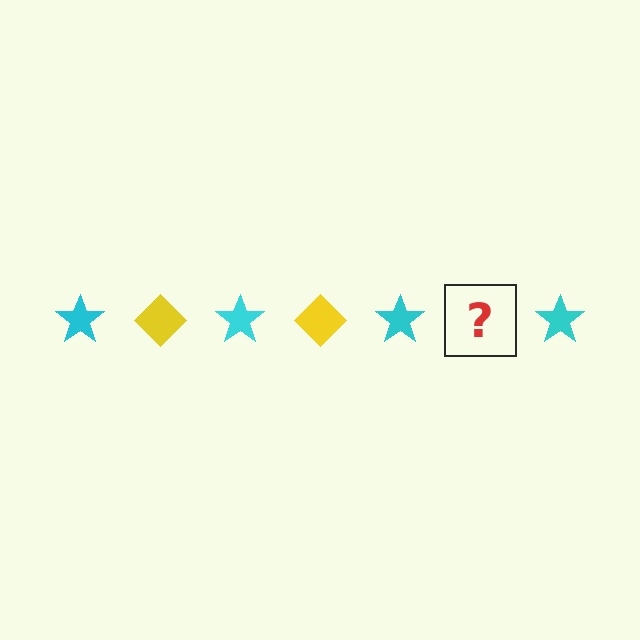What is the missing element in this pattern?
The missing element is a yellow diamond.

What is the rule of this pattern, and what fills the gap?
The rule is that the pattern alternates between cyan star and yellow diamond. The gap should be filled with a yellow diamond.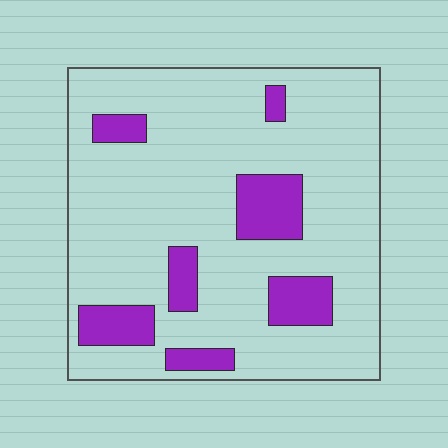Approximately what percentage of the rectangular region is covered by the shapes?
Approximately 15%.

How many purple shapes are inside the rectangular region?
7.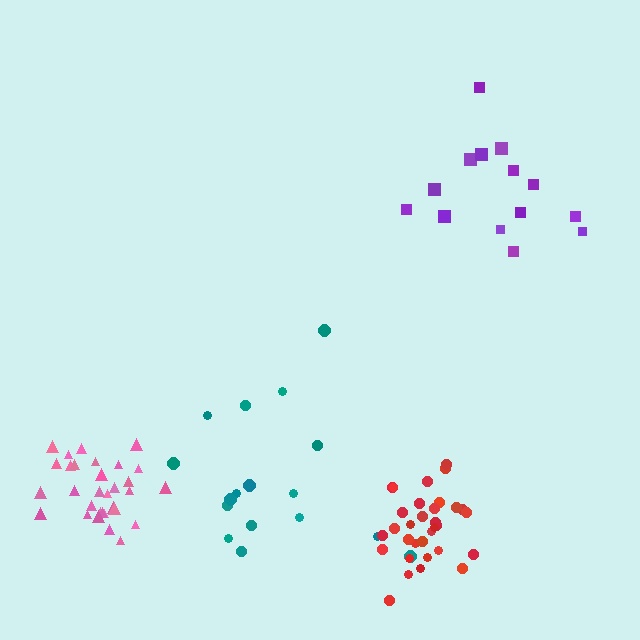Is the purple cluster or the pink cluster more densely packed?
Pink.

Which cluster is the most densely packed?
Red.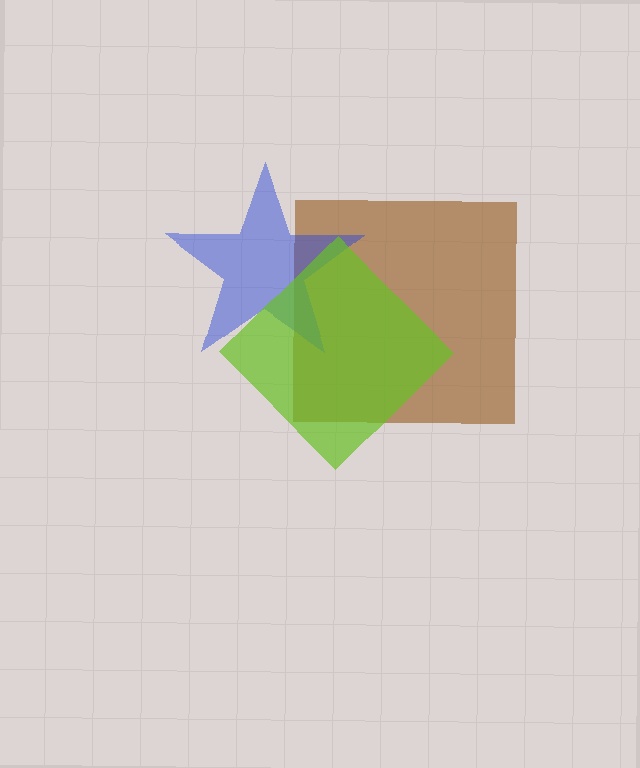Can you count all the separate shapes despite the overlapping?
Yes, there are 3 separate shapes.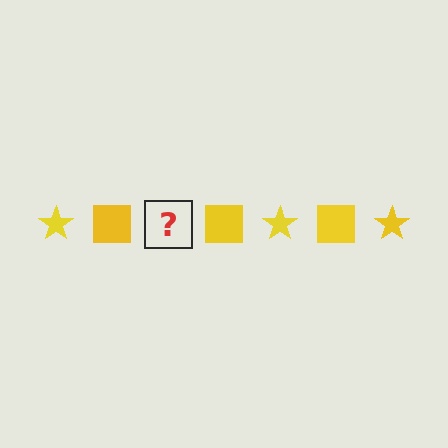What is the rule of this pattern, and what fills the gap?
The rule is that the pattern cycles through star, square shapes in yellow. The gap should be filled with a yellow star.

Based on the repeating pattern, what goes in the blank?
The blank should be a yellow star.